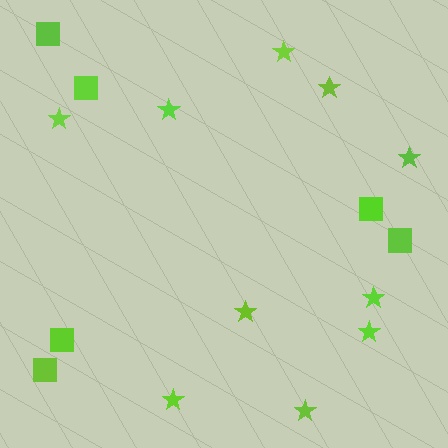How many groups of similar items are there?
There are 2 groups: one group of stars (10) and one group of squares (6).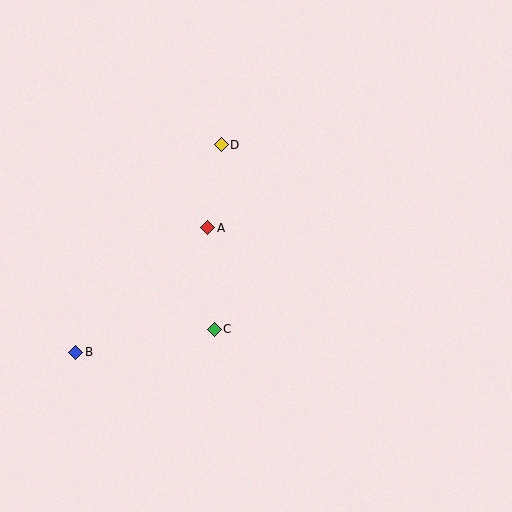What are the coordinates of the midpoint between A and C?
The midpoint between A and C is at (211, 279).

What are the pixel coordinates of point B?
Point B is at (76, 352).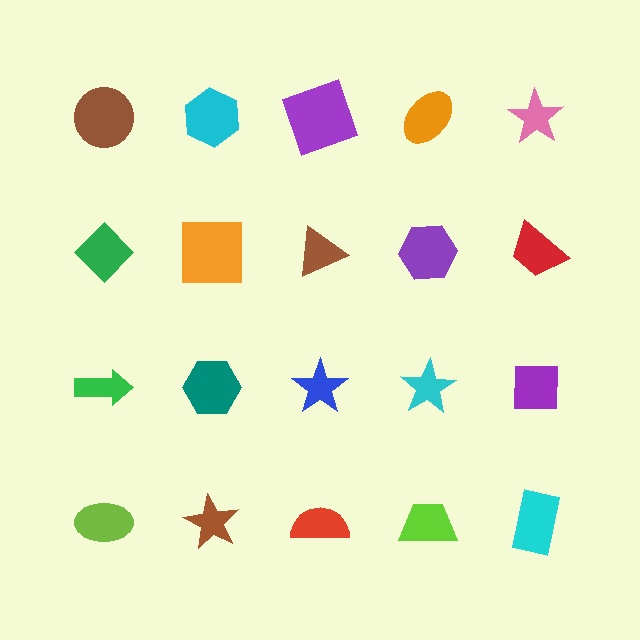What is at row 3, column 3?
A blue star.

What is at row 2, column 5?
A red trapezoid.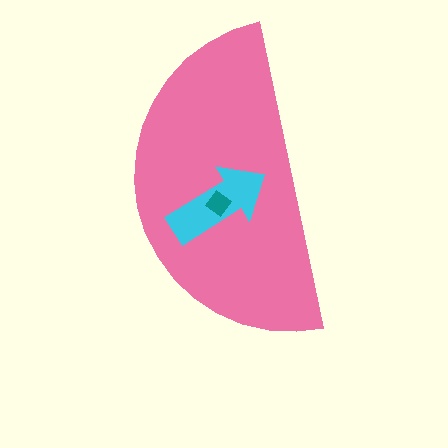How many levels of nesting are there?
3.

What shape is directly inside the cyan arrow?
The teal diamond.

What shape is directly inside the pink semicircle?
The cyan arrow.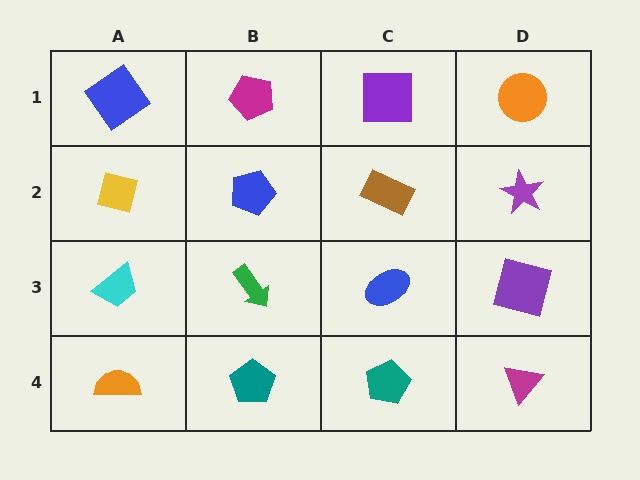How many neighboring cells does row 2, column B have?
4.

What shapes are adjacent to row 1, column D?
A purple star (row 2, column D), a purple square (row 1, column C).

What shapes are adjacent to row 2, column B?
A magenta pentagon (row 1, column B), a green arrow (row 3, column B), a yellow square (row 2, column A), a brown rectangle (row 2, column C).